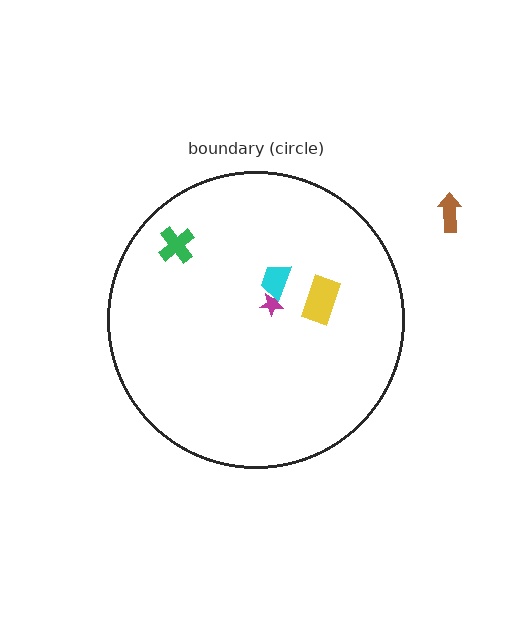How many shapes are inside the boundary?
4 inside, 1 outside.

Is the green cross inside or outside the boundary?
Inside.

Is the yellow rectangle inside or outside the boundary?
Inside.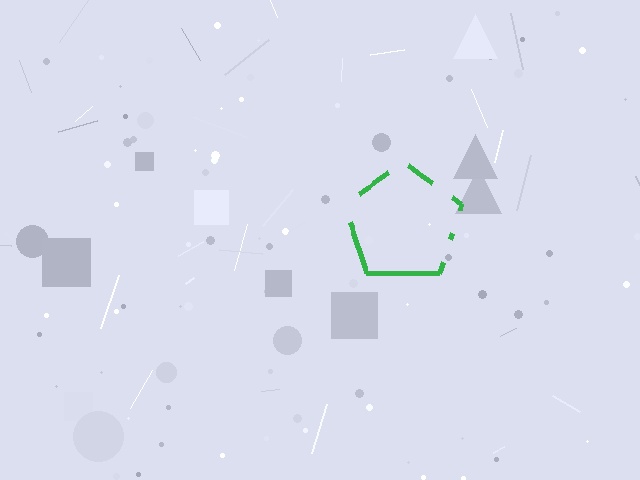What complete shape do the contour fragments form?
The contour fragments form a pentagon.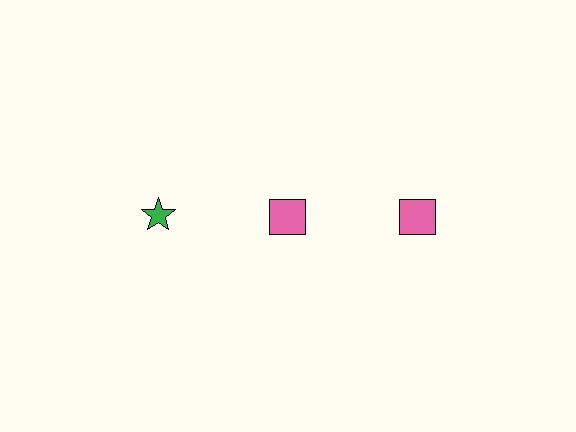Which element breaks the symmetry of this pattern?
The green star in the top row, leftmost column breaks the symmetry. All other shapes are pink squares.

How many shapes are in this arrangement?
There are 3 shapes arranged in a grid pattern.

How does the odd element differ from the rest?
It differs in both color (green instead of pink) and shape (star instead of square).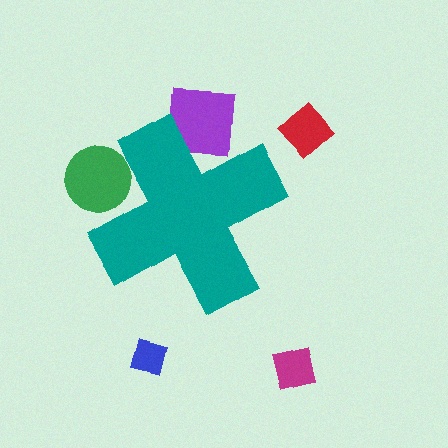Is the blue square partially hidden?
No, the blue square is fully visible.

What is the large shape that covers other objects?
A teal cross.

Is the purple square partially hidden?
Yes, the purple square is partially hidden behind the teal cross.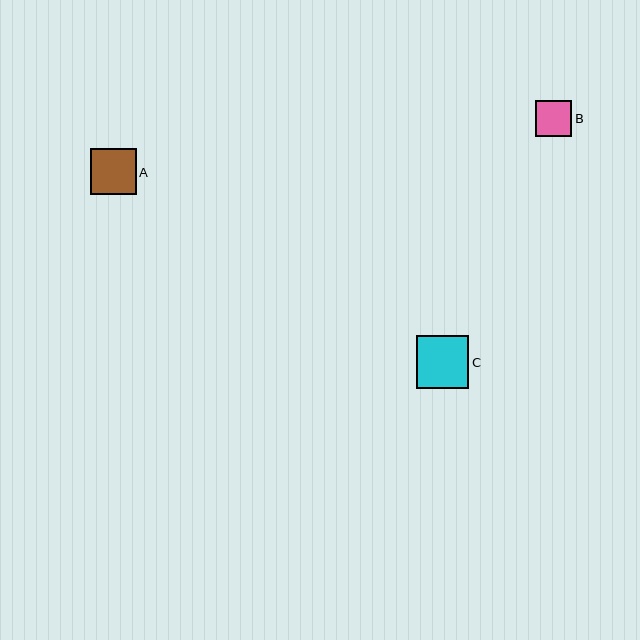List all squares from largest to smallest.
From largest to smallest: C, A, B.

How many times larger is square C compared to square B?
Square C is approximately 1.5 times the size of square B.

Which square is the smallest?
Square B is the smallest with a size of approximately 36 pixels.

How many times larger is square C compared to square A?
Square C is approximately 1.1 times the size of square A.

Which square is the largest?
Square C is the largest with a size of approximately 53 pixels.